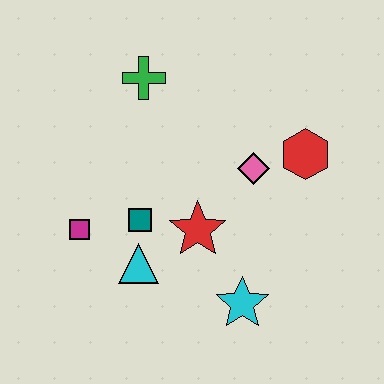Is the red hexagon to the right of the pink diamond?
Yes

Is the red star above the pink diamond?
No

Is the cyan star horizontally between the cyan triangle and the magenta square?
No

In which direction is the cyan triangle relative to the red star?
The cyan triangle is to the left of the red star.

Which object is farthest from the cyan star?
The green cross is farthest from the cyan star.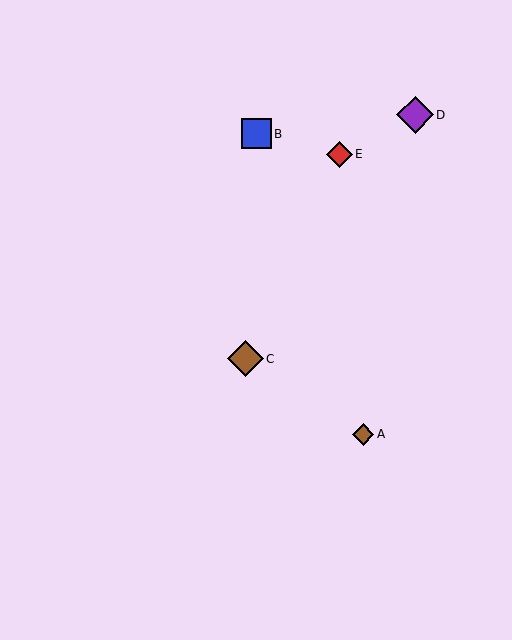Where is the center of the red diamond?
The center of the red diamond is at (339, 154).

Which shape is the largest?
The purple diamond (labeled D) is the largest.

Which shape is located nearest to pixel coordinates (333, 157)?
The red diamond (labeled E) at (339, 154) is nearest to that location.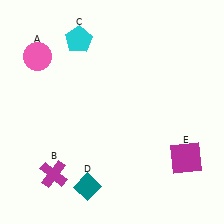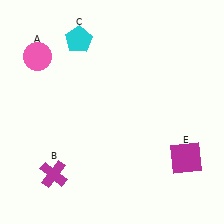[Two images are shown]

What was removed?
The teal diamond (D) was removed in Image 2.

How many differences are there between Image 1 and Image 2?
There is 1 difference between the two images.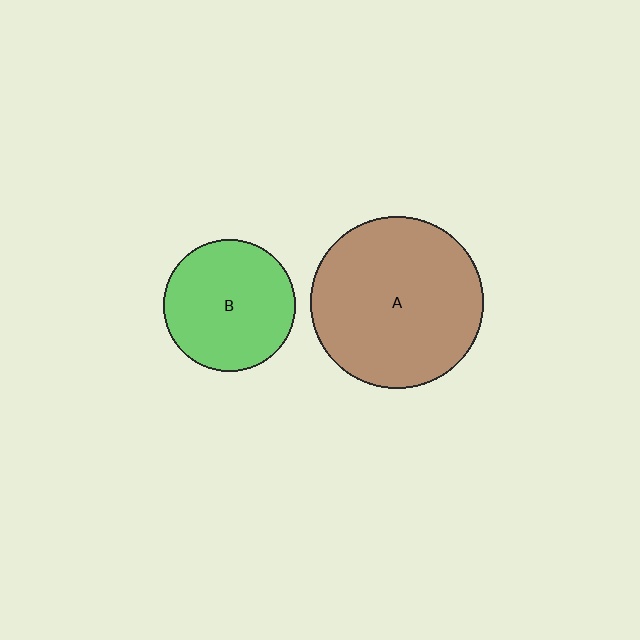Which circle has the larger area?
Circle A (brown).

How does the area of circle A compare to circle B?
Approximately 1.7 times.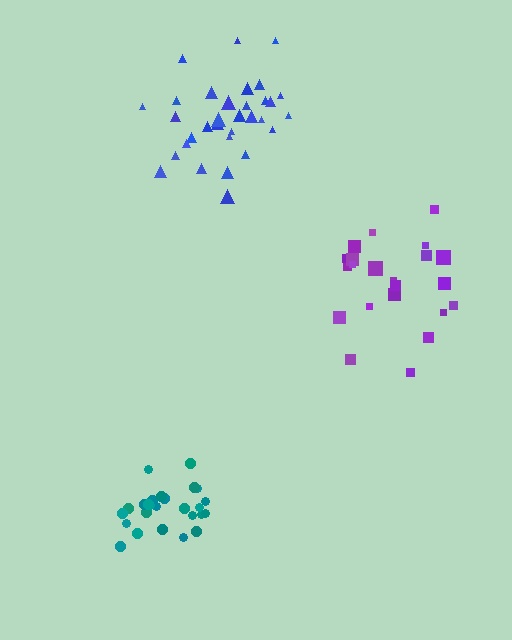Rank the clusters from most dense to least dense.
teal, blue, purple.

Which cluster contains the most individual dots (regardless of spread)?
Blue (33).